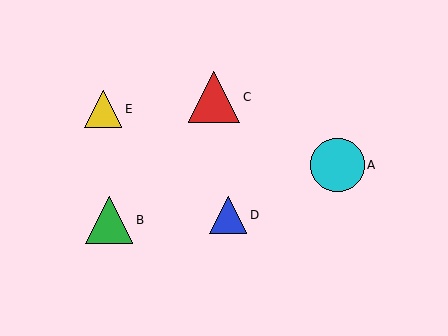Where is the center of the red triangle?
The center of the red triangle is at (214, 97).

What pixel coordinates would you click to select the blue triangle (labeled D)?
Click at (228, 215) to select the blue triangle D.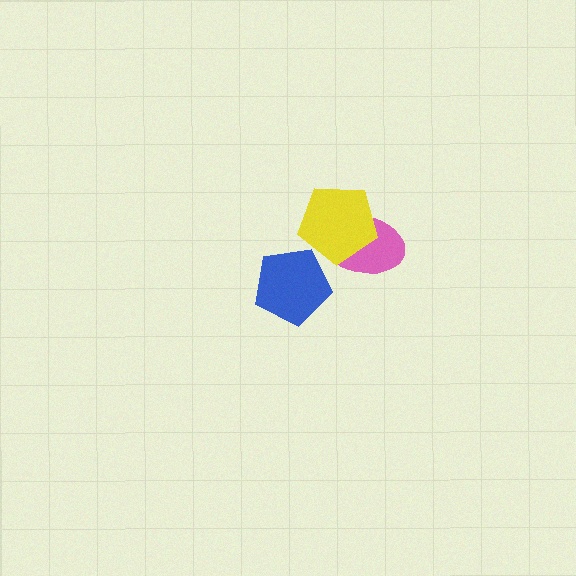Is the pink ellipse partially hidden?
Yes, it is partially covered by another shape.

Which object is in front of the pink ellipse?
The yellow pentagon is in front of the pink ellipse.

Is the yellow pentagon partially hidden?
No, no other shape covers it.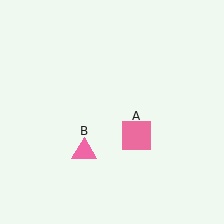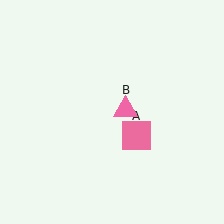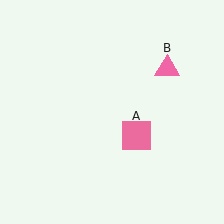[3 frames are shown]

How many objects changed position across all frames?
1 object changed position: pink triangle (object B).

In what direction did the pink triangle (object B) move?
The pink triangle (object B) moved up and to the right.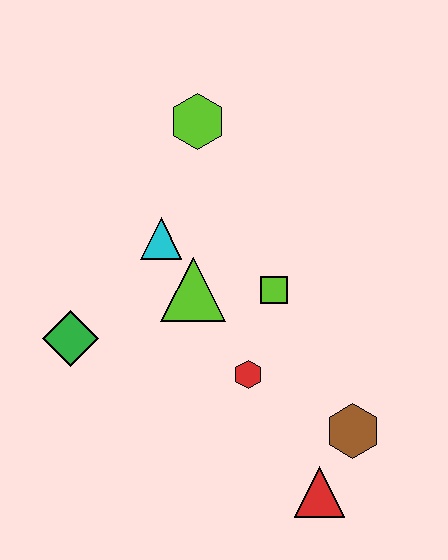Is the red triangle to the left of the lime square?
No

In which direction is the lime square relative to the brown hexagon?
The lime square is above the brown hexagon.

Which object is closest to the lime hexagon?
The cyan triangle is closest to the lime hexagon.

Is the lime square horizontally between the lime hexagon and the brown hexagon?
Yes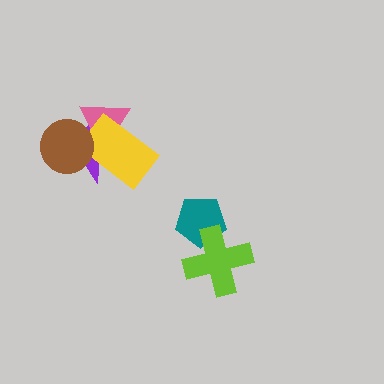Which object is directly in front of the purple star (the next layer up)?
The pink triangle is directly in front of the purple star.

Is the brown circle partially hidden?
No, no other shape covers it.